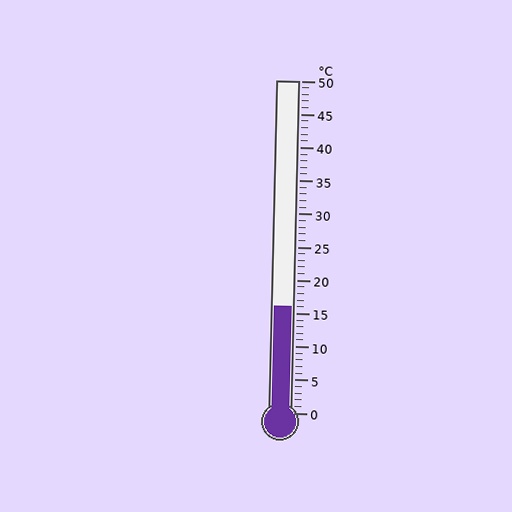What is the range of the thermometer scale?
The thermometer scale ranges from 0°C to 50°C.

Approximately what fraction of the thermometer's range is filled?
The thermometer is filled to approximately 30% of its range.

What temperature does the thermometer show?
The thermometer shows approximately 16°C.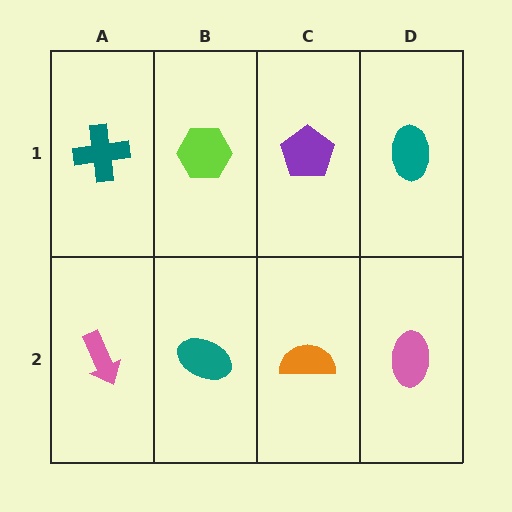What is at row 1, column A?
A teal cross.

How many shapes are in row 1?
4 shapes.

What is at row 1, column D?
A teal ellipse.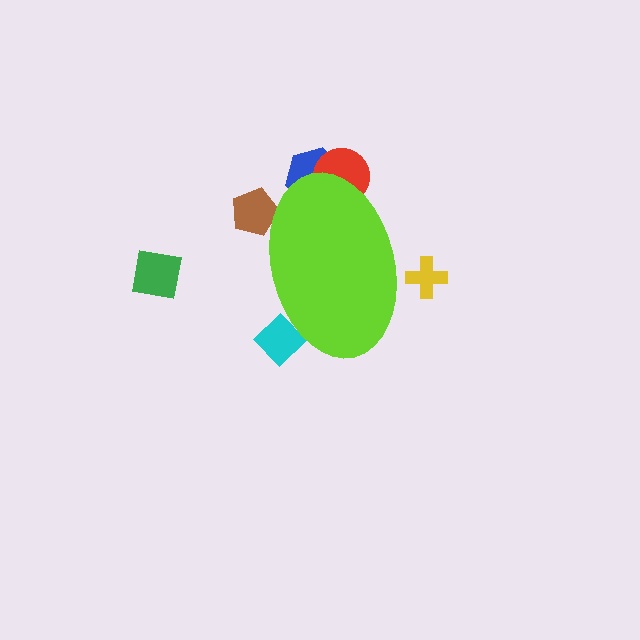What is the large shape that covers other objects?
A lime ellipse.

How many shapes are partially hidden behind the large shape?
5 shapes are partially hidden.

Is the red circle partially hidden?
Yes, the red circle is partially hidden behind the lime ellipse.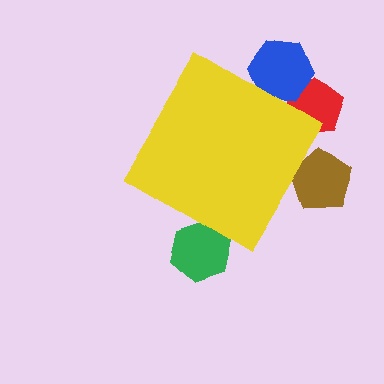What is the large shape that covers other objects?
A yellow diamond.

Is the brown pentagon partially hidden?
Yes, the brown pentagon is partially hidden behind the yellow diamond.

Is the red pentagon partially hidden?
Yes, the red pentagon is partially hidden behind the yellow diamond.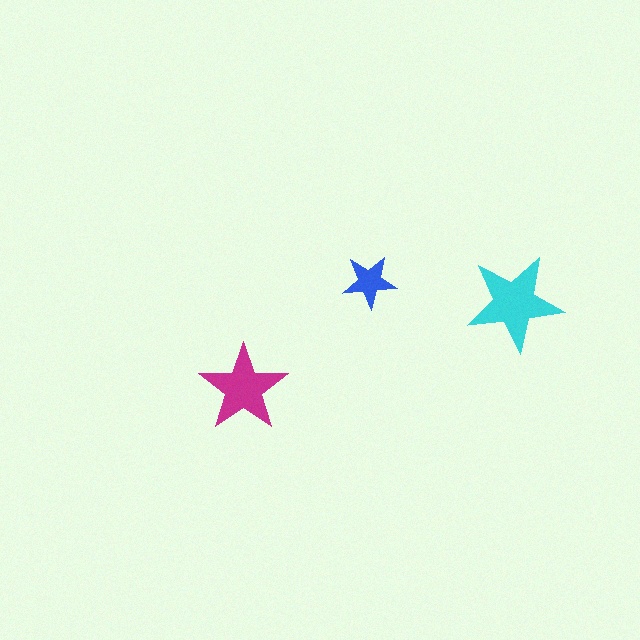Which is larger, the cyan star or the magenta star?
The cyan one.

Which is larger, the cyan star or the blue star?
The cyan one.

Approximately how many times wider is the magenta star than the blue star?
About 1.5 times wider.